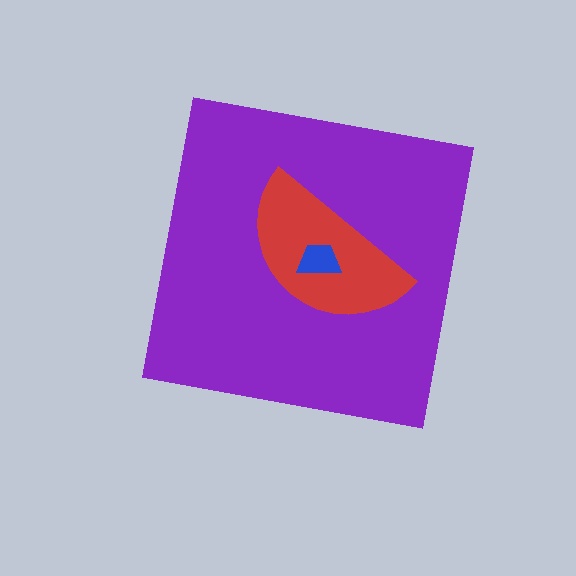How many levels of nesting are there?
3.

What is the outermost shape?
The purple square.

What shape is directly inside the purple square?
The red semicircle.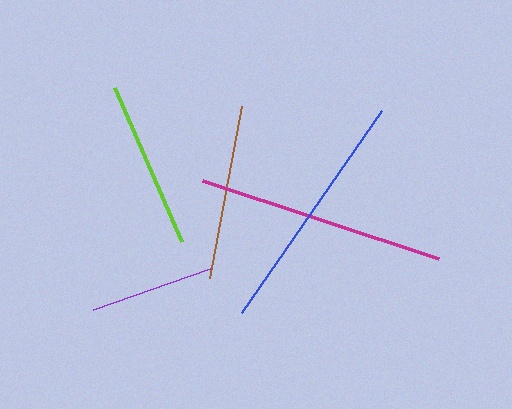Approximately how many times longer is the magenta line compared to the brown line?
The magenta line is approximately 1.4 times the length of the brown line.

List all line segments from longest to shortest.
From longest to shortest: magenta, blue, brown, lime, purple.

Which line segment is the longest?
The magenta line is the longest at approximately 249 pixels.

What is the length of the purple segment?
The purple segment is approximately 124 pixels long.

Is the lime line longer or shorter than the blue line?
The blue line is longer than the lime line.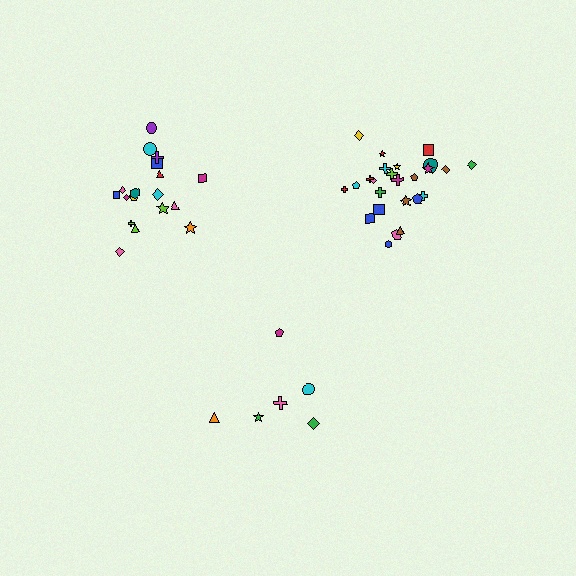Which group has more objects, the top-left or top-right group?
The top-right group.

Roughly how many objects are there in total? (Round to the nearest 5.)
Roughly 50 objects in total.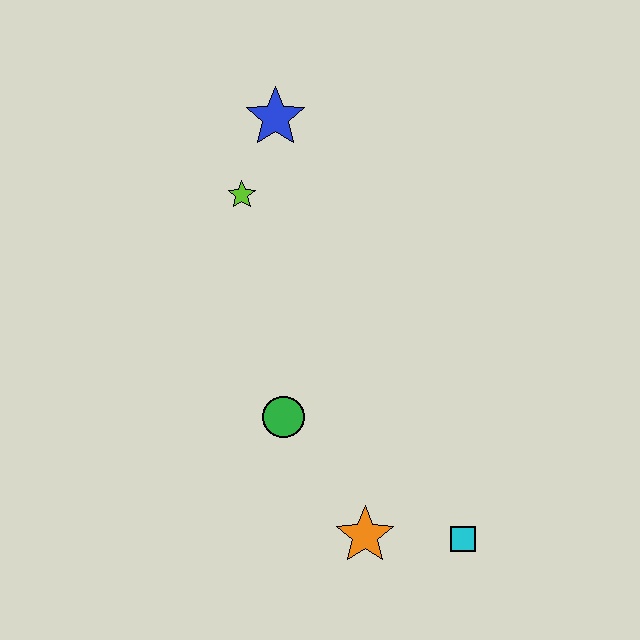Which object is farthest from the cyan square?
The blue star is farthest from the cyan square.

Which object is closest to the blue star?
The lime star is closest to the blue star.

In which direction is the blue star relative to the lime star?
The blue star is above the lime star.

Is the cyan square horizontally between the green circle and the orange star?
No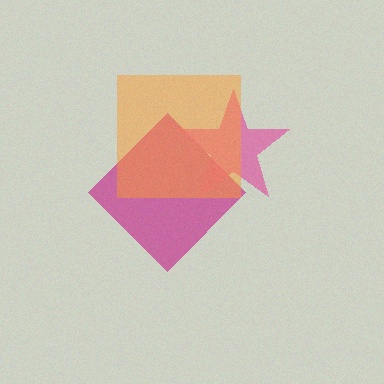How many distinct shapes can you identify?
There are 3 distinct shapes: a magenta diamond, a pink star, an orange square.